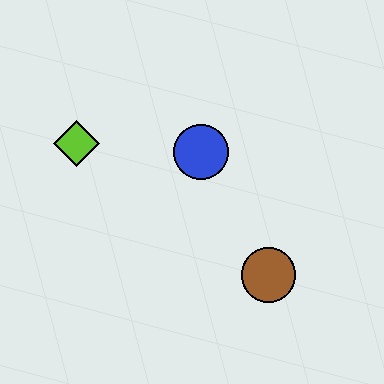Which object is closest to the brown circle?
The blue circle is closest to the brown circle.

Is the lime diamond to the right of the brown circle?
No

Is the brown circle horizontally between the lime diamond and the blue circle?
No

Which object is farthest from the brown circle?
The lime diamond is farthest from the brown circle.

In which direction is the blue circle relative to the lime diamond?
The blue circle is to the right of the lime diamond.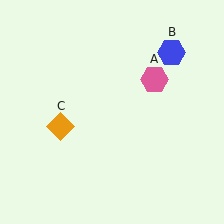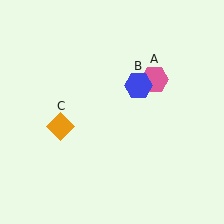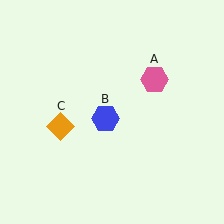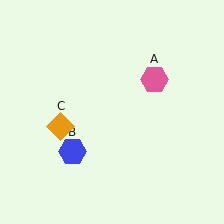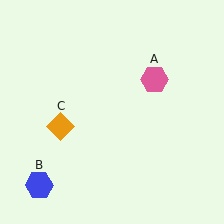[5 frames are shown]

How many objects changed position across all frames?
1 object changed position: blue hexagon (object B).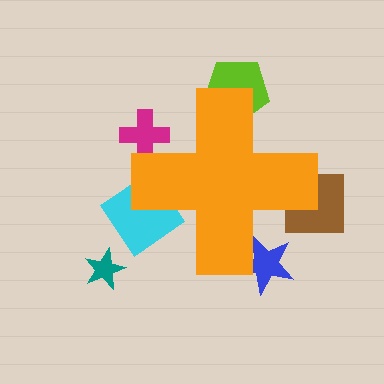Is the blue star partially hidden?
Yes, the blue star is partially hidden behind the orange cross.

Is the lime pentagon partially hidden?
Yes, the lime pentagon is partially hidden behind the orange cross.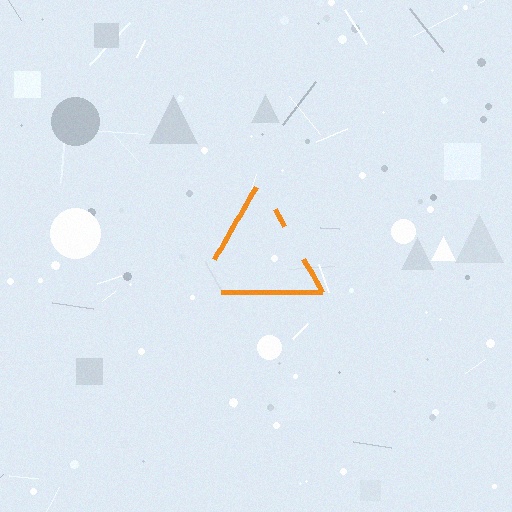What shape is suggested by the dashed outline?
The dashed outline suggests a triangle.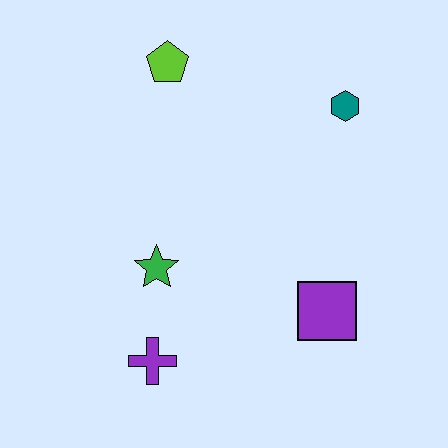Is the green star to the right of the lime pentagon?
No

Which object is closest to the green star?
The purple cross is closest to the green star.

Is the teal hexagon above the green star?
Yes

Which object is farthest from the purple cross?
The teal hexagon is farthest from the purple cross.